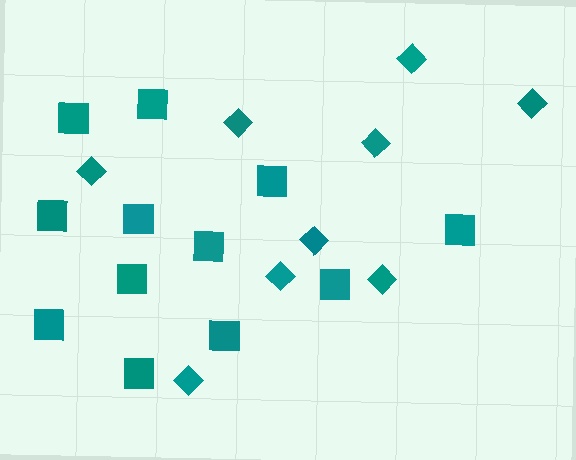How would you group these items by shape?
There are 2 groups: one group of squares (12) and one group of diamonds (9).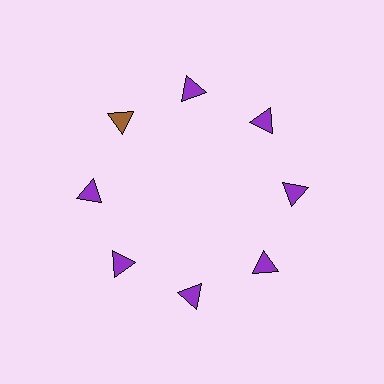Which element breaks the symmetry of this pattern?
The brown triangle at roughly the 10 o'clock position breaks the symmetry. All other shapes are purple triangles.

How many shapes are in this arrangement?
There are 8 shapes arranged in a ring pattern.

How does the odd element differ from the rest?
It has a different color: brown instead of purple.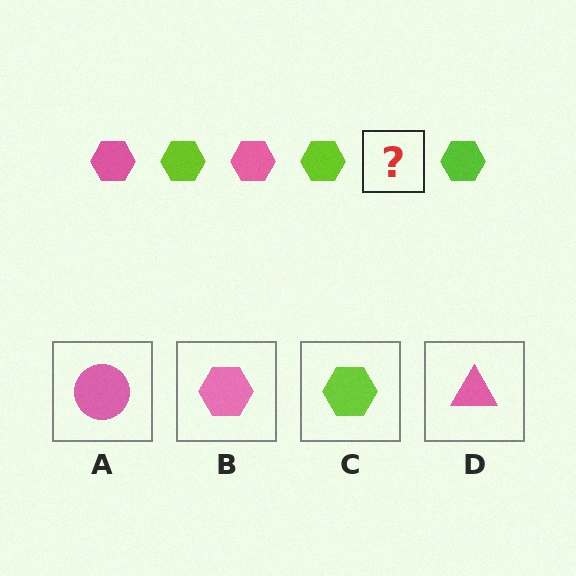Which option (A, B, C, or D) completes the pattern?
B.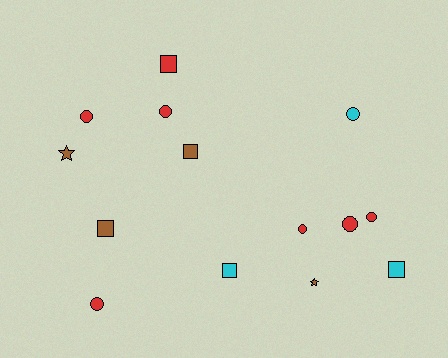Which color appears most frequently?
Red, with 7 objects.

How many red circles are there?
There are 6 red circles.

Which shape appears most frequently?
Circle, with 7 objects.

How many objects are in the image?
There are 14 objects.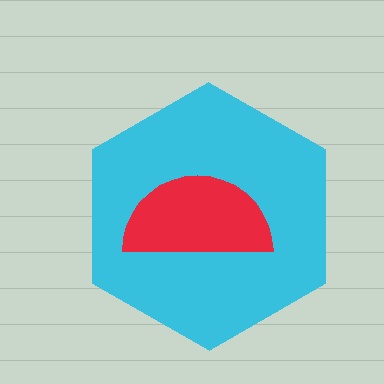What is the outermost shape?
The cyan hexagon.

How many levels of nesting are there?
2.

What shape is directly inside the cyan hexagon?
The red semicircle.